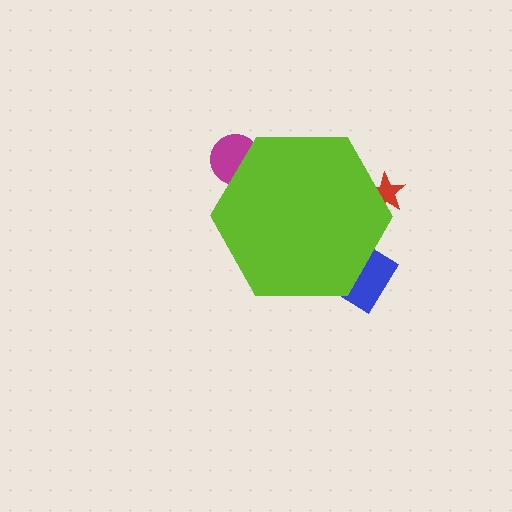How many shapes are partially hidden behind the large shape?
3 shapes are partially hidden.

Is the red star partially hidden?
Yes, the red star is partially hidden behind the lime hexagon.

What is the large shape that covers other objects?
A lime hexagon.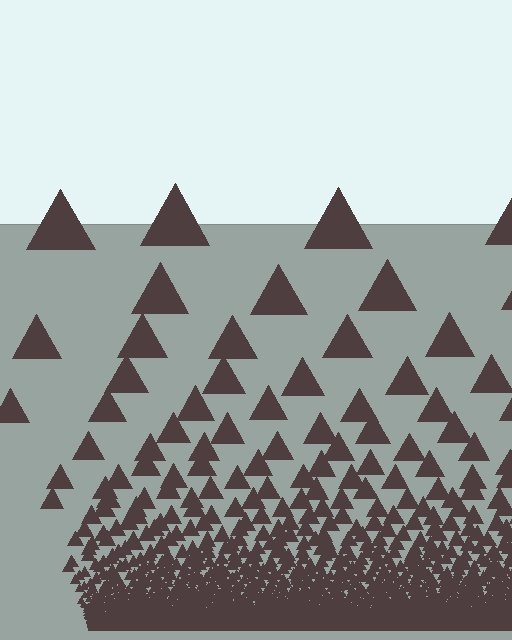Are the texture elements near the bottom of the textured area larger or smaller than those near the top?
Smaller. The gradient is inverted — elements near the bottom are smaller and denser.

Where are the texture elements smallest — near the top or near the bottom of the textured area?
Near the bottom.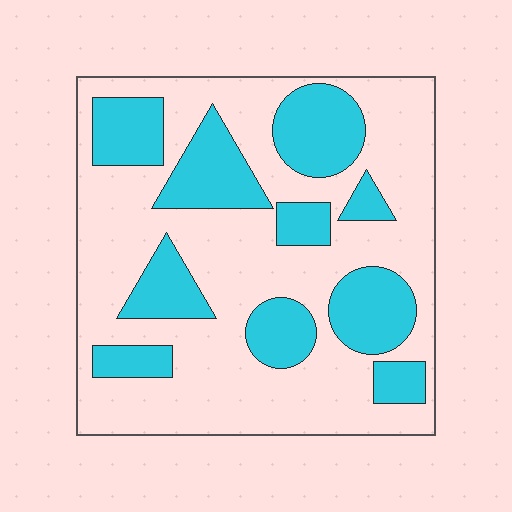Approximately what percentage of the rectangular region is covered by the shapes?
Approximately 35%.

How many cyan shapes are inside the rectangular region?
10.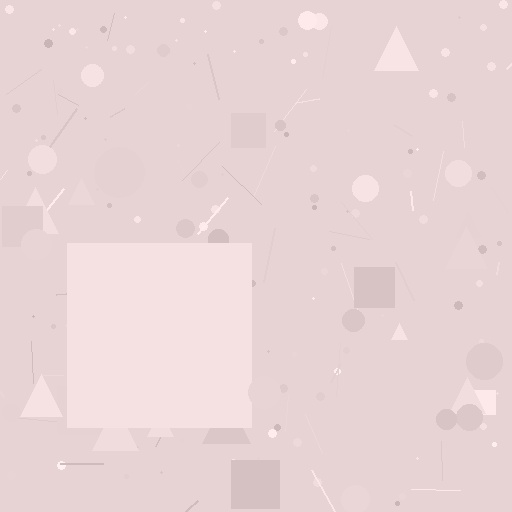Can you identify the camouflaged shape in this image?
The camouflaged shape is a square.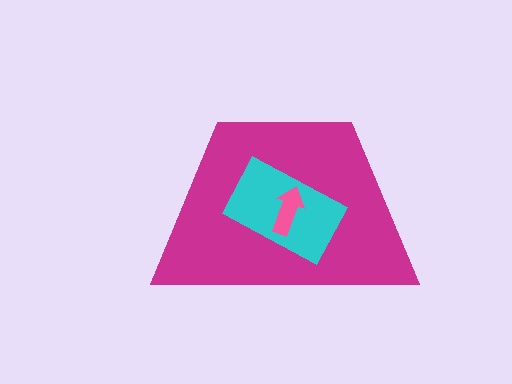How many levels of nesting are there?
3.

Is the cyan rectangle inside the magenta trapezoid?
Yes.